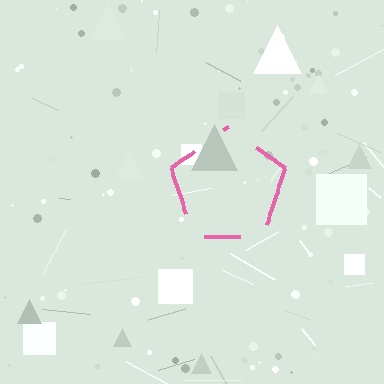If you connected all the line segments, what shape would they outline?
They would outline a pentagon.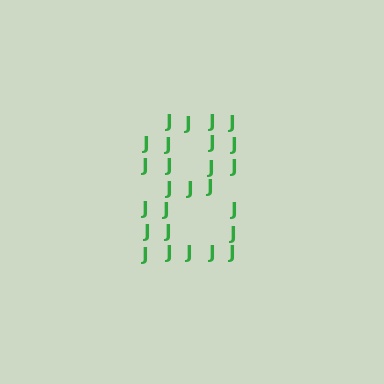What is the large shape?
The large shape is the digit 8.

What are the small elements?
The small elements are letter J's.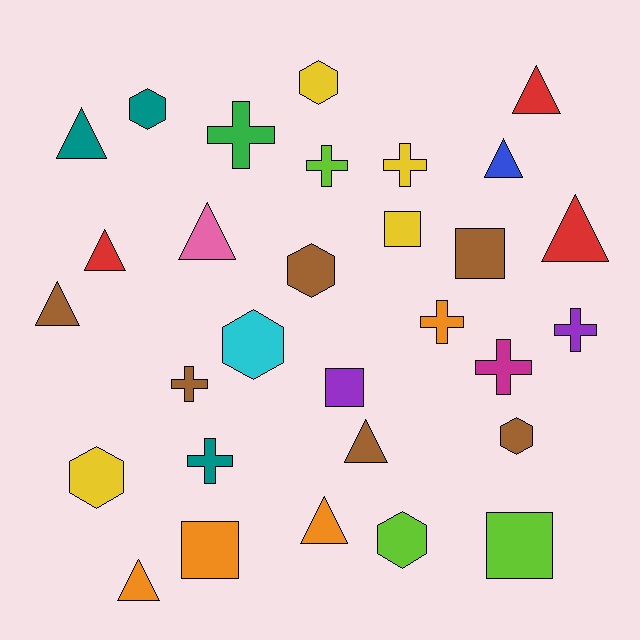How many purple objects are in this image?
There are 2 purple objects.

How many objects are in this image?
There are 30 objects.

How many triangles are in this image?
There are 10 triangles.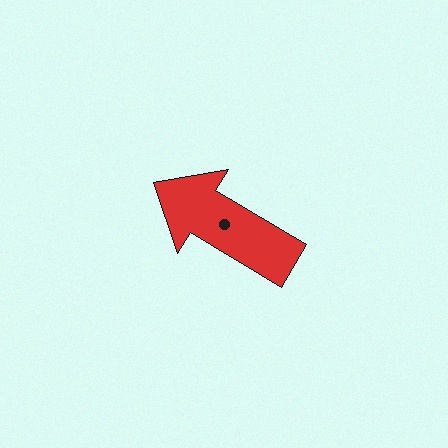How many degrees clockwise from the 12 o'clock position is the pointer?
Approximately 301 degrees.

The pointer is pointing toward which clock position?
Roughly 10 o'clock.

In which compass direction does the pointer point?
Northwest.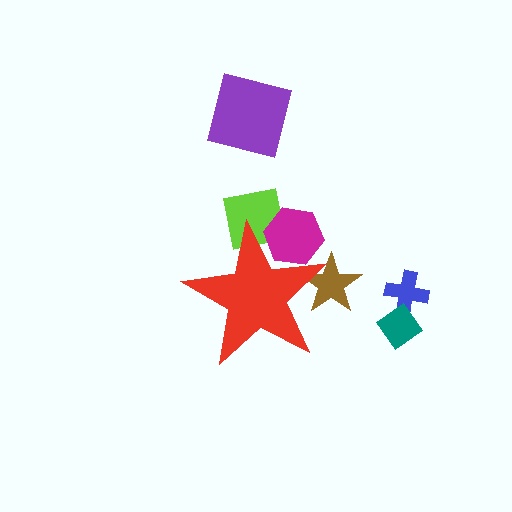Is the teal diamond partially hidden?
No, the teal diamond is fully visible.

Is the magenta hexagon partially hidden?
Yes, the magenta hexagon is partially hidden behind the red star.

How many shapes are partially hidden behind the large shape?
3 shapes are partially hidden.